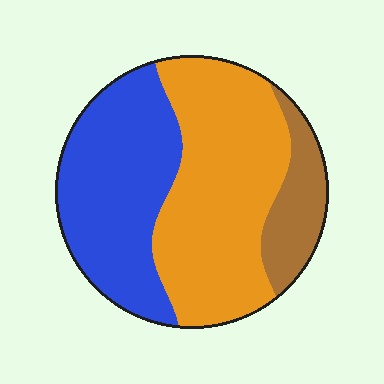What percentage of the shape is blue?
Blue takes up about three eighths (3/8) of the shape.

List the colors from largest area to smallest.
From largest to smallest: orange, blue, brown.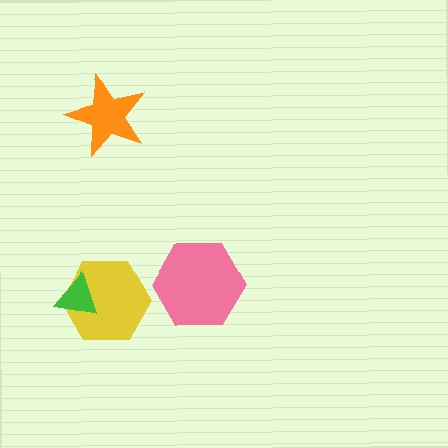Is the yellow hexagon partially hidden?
Yes, it is partially covered by another shape.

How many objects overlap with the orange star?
0 objects overlap with the orange star.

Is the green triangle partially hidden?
No, no other shape covers it.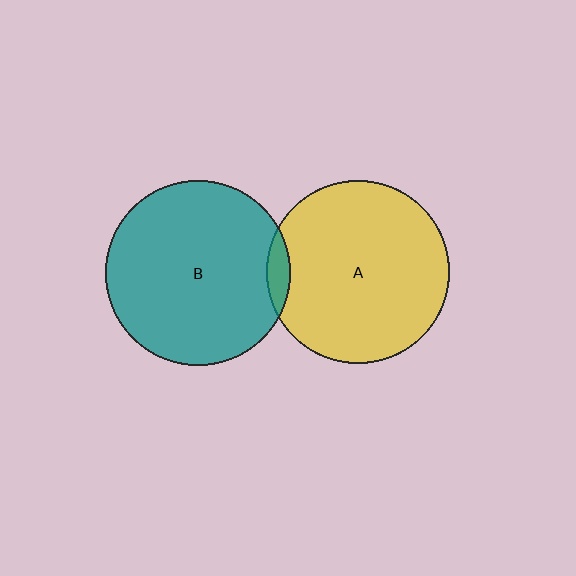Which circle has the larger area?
Circle B (teal).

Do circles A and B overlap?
Yes.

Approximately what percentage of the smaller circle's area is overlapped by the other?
Approximately 5%.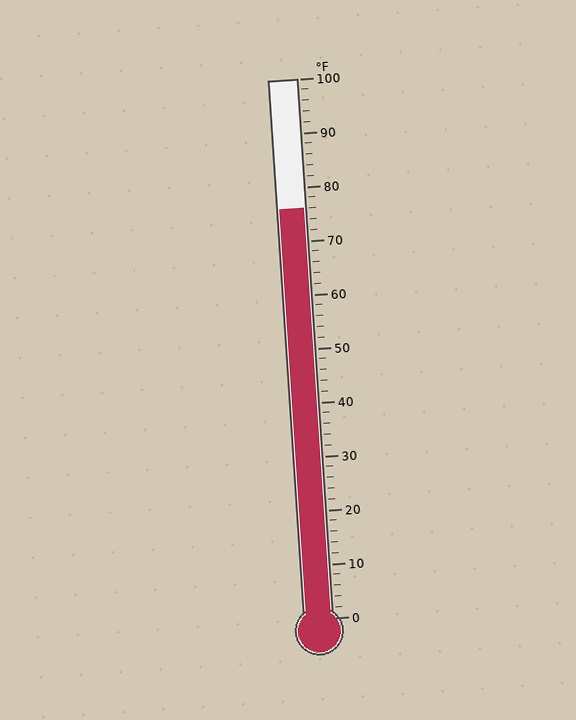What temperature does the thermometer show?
The thermometer shows approximately 76°F.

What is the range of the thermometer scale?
The thermometer scale ranges from 0°F to 100°F.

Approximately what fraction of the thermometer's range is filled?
The thermometer is filled to approximately 75% of its range.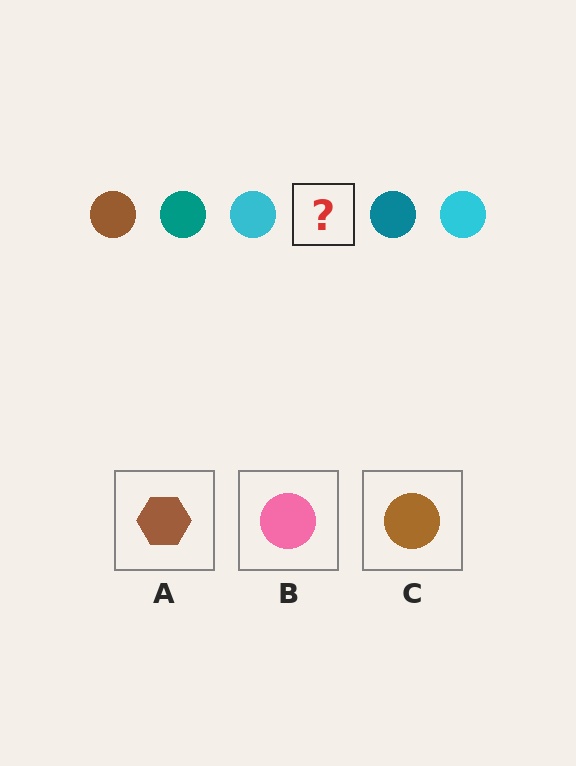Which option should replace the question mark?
Option C.